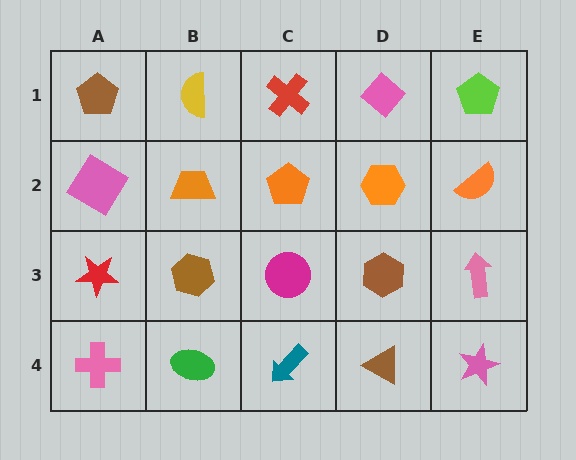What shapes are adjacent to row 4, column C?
A magenta circle (row 3, column C), a green ellipse (row 4, column B), a brown triangle (row 4, column D).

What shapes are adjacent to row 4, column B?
A brown hexagon (row 3, column B), a pink cross (row 4, column A), a teal arrow (row 4, column C).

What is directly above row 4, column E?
A pink arrow.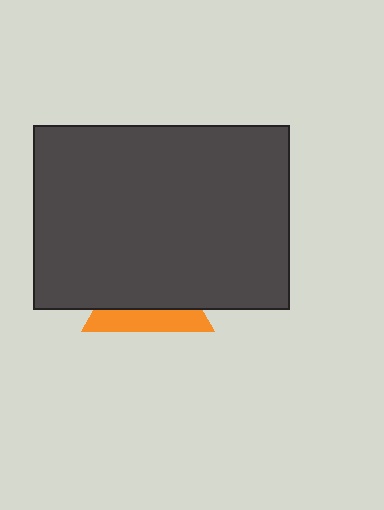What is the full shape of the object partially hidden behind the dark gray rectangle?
The partially hidden object is an orange triangle.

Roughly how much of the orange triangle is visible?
A small part of it is visible (roughly 34%).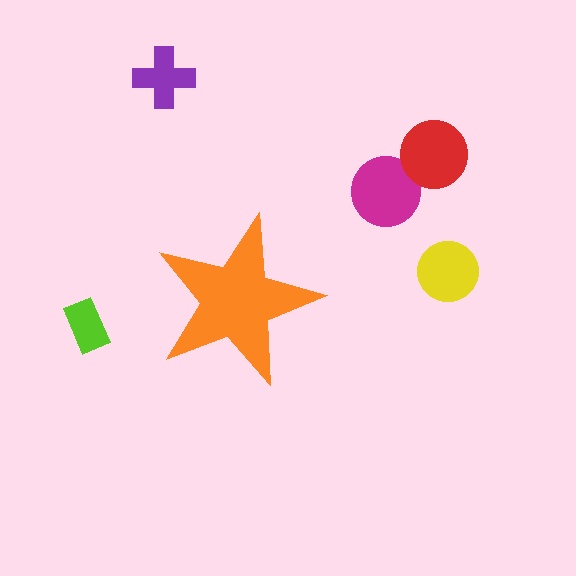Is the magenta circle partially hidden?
No, the magenta circle is fully visible.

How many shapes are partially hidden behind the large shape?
0 shapes are partially hidden.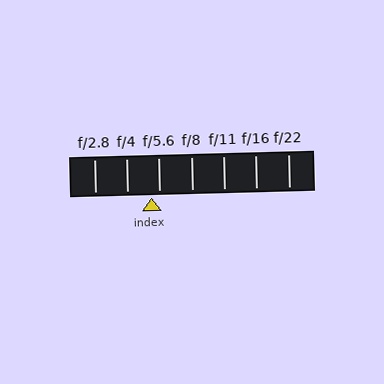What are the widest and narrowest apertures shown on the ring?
The widest aperture shown is f/2.8 and the narrowest is f/22.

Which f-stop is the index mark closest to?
The index mark is closest to f/5.6.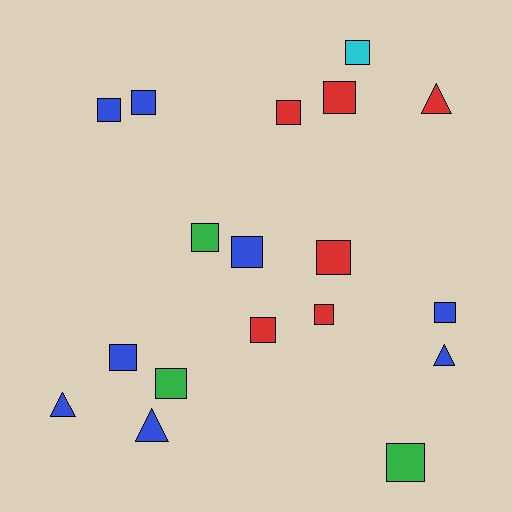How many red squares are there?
There are 5 red squares.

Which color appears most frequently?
Blue, with 8 objects.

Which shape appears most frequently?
Square, with 14 objects.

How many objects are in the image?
There are 18 objects.